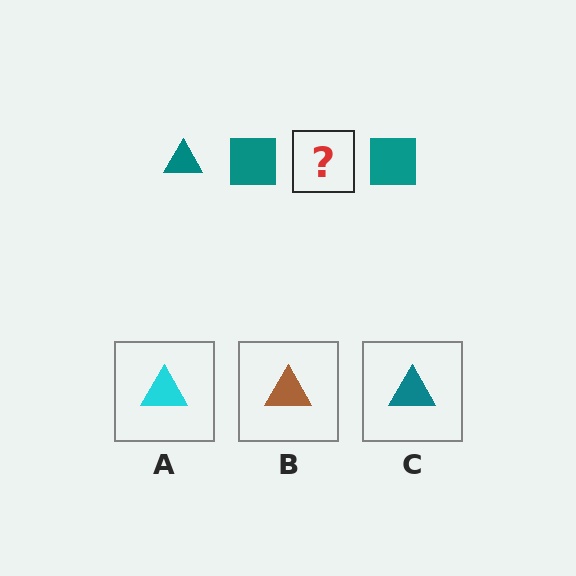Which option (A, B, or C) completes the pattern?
C.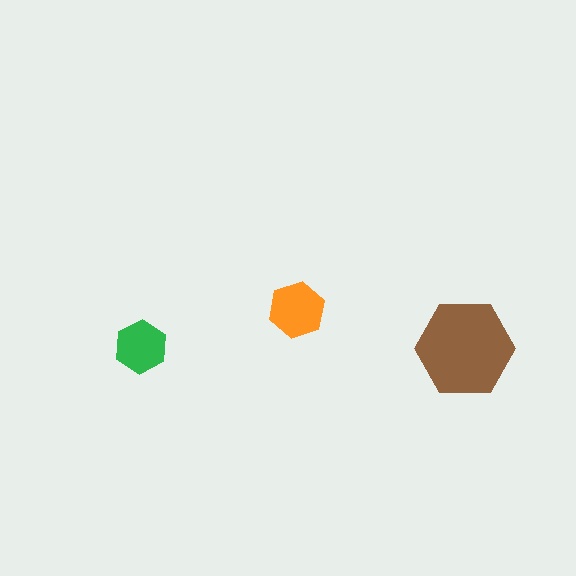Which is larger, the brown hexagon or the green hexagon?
The brown one.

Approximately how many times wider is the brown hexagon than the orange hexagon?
About 1.5 times wider.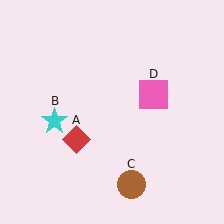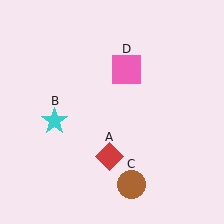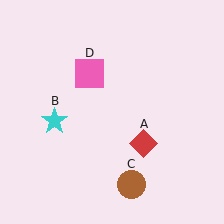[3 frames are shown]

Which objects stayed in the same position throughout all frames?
Cyan star (object B) and brown circle (object C) remained stationary.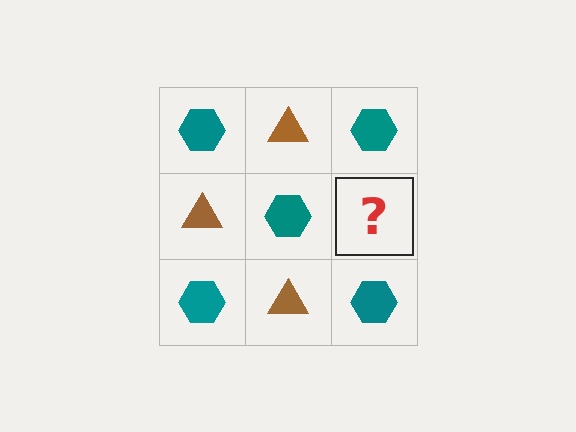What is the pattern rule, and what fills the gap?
The rule is that it alternates teal hexagon and brown triangle in a checkerboard pattern. The gap should be filled with a brown triangle.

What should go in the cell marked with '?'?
The missing cell should contain a brown triangle.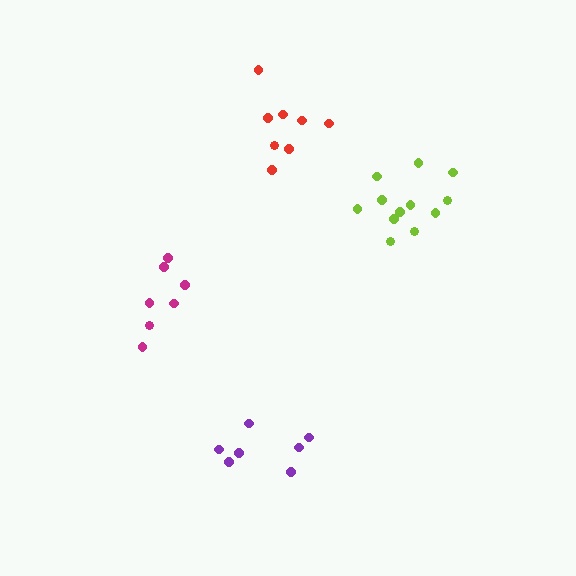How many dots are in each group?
Group 1: 8 dots, Group 2: 12 dots, Group 3: 7 dots, Group 4: 7 dots (34 total).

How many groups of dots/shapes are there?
There are 4 groups.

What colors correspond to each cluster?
The clusters are colored: red, lime, purple, magenta.